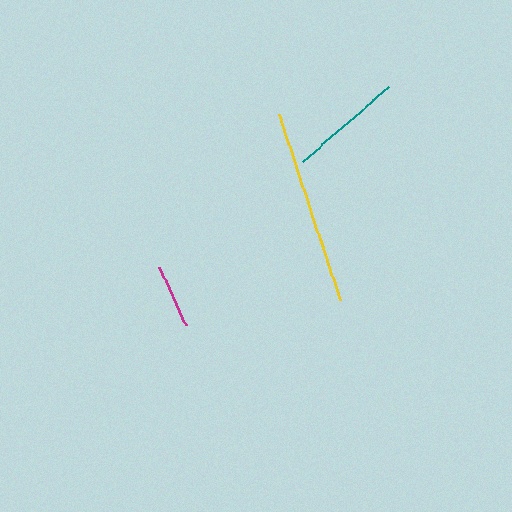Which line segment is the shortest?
The magenta line is the shortest at approximately 63 pixels.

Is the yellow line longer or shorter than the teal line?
The yellow line is longer than the teal line.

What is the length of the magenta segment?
The magenta segment is approximately 63 pixels long.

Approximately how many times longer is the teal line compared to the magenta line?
The teal line is approximately 1.8 times the length of the magenta line.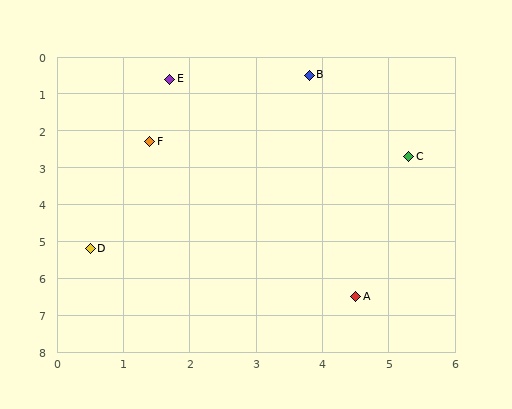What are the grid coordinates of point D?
Point D is at approximately (0.5, 5.2).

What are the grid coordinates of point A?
Point A is at approximately (4.5, 6.5).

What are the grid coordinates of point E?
Point E is at approximately (1.7, 0.6).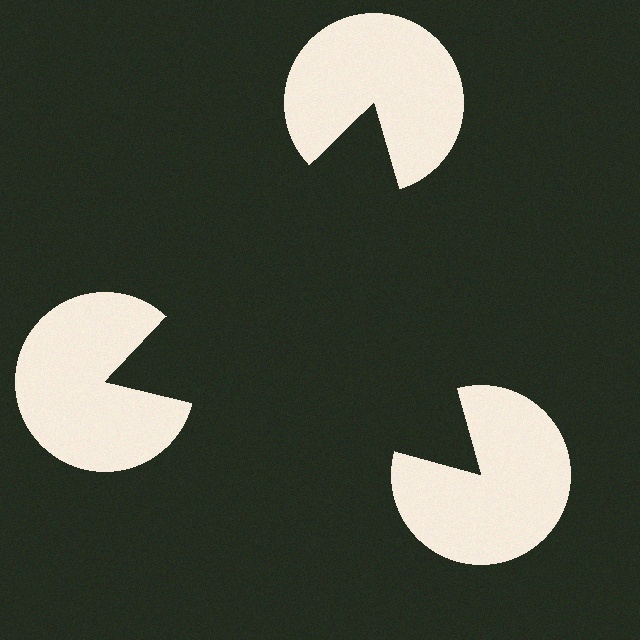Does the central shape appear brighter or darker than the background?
It typically appears slightly darker than the background, even though no actual brightness change is drawn.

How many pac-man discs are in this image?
There are 3 — one at each vertex of the illusory triangle.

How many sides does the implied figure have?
3 sides.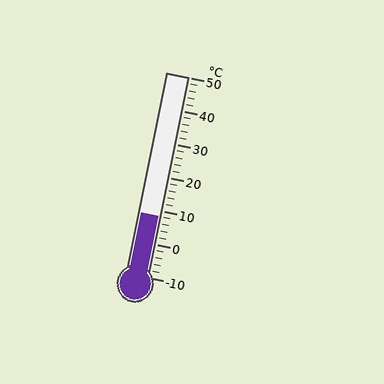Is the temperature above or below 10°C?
The temperature is below 10°C.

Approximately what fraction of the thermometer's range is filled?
The thermometer is filled to approximately 30% of its range.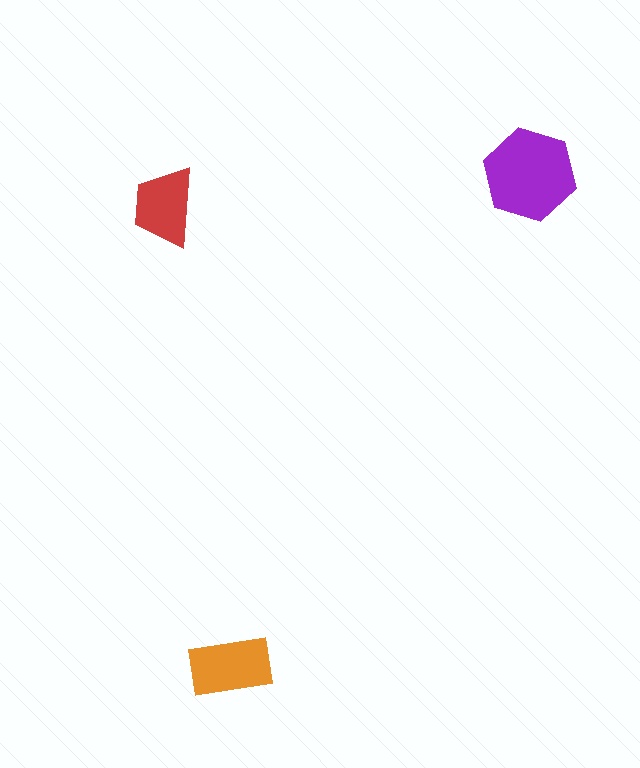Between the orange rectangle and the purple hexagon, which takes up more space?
The purple hexagon.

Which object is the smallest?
The red trapezoid.